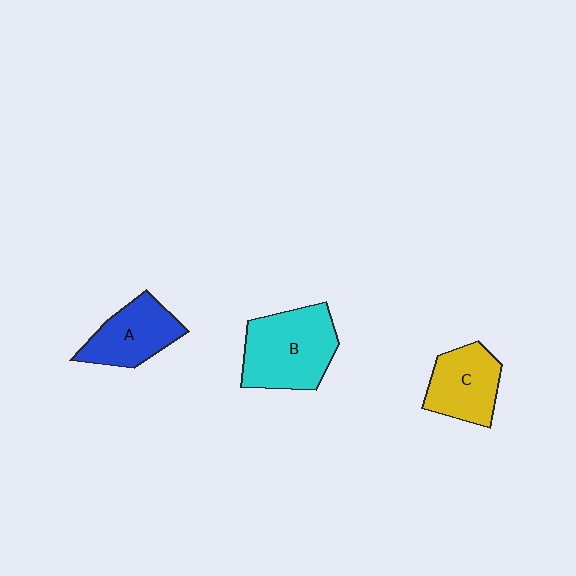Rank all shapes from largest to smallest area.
From largest to smallest: B (cyan), A (blue), C (yellow).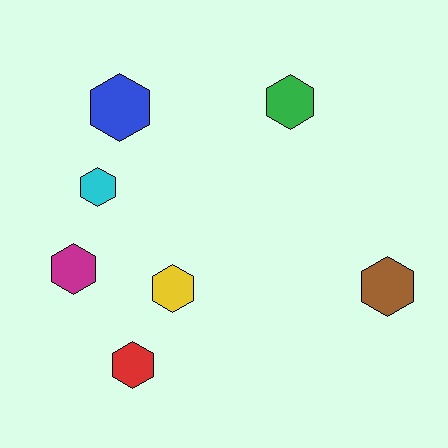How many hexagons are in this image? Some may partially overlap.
There are 7 hexagons.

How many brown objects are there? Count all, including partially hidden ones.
There is 1 brown object.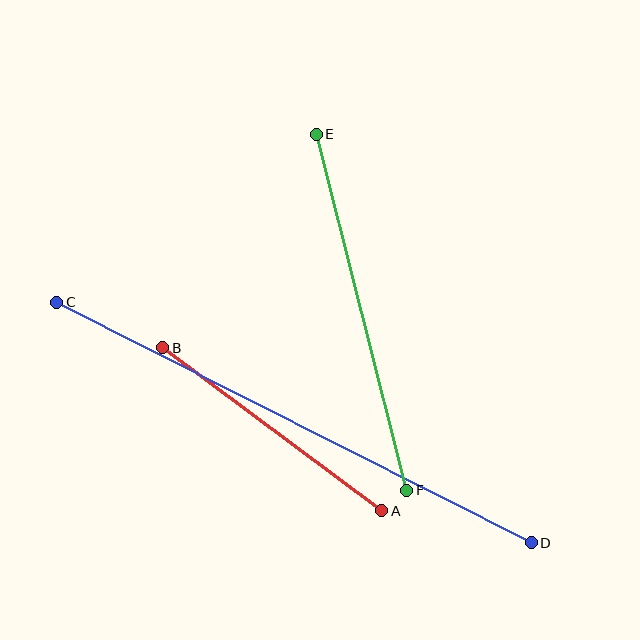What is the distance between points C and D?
The distance is approximately 532 pixels.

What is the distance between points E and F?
The distance is approximately 367 pixels.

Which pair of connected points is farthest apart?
Points C and D are farthest apart.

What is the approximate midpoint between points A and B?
The midpoint is at approximately (272, 429) pixels.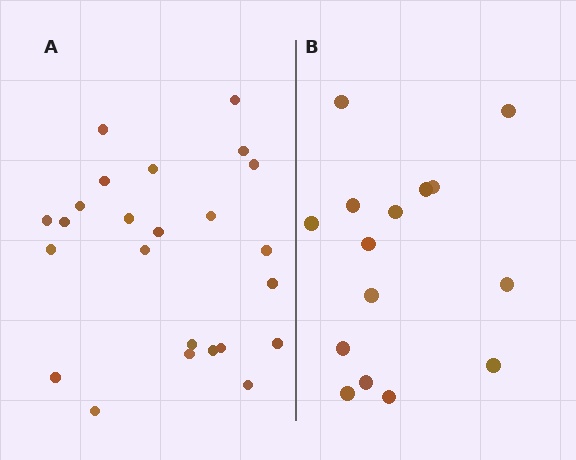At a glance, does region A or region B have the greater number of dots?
Region A (the left region) has more dots.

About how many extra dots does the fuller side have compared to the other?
Region A has roughly 8 or so more dots than region B.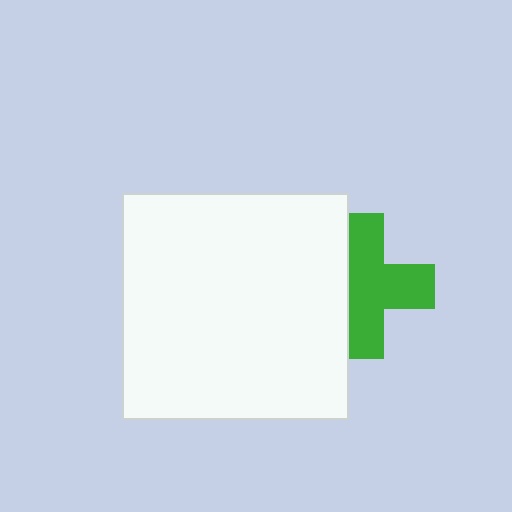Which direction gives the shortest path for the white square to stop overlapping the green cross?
Moving left gives the shortest separation.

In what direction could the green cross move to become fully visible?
The green cross could move right. That would shift it out from behind the white square entirely.